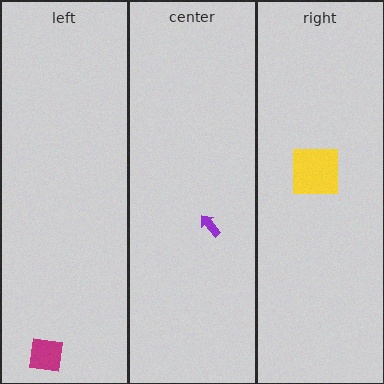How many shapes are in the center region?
1.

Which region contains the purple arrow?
The center region.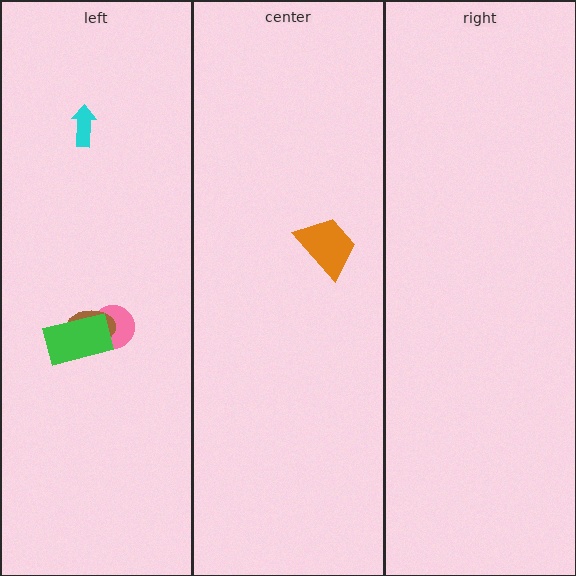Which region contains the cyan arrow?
The left region.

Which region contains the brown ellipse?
The left region.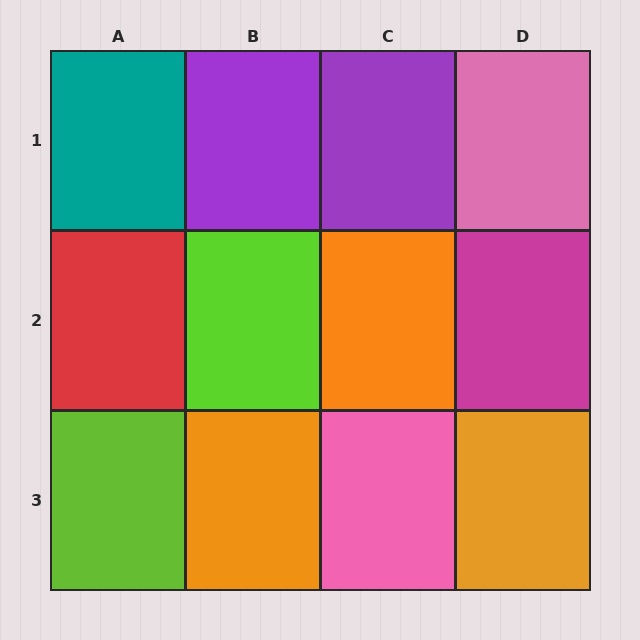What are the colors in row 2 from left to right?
Red, lime, orange, magenta.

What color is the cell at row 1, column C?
Purple.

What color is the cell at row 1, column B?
Purple.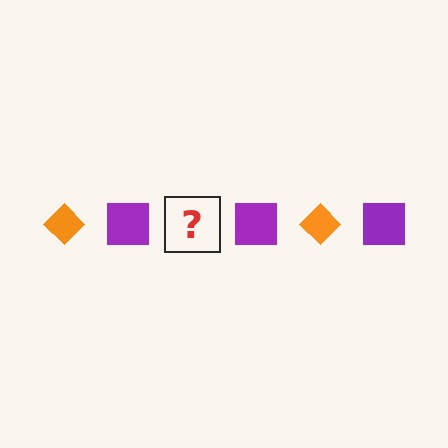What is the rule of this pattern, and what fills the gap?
The rule is that the pattern alternates between orange diamond and purple square. The gap should be filled with an orange diamond.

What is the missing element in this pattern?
The missing element is an orange diamond.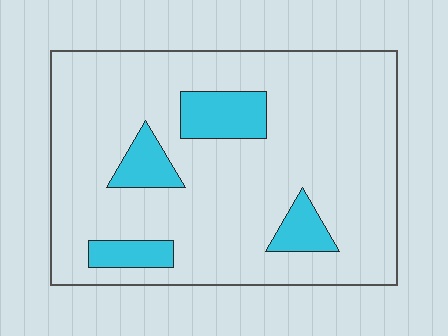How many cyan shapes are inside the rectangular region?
4.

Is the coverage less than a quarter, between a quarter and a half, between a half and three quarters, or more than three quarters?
Less than a quarter.